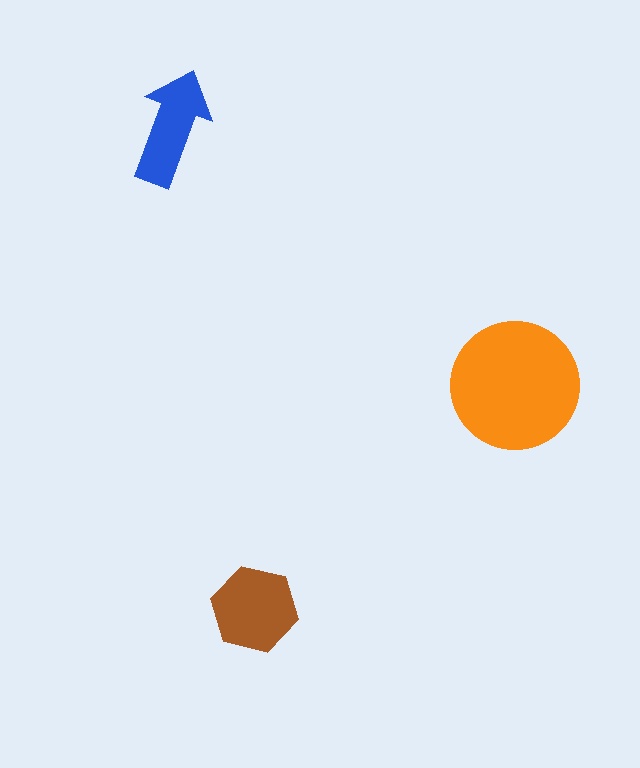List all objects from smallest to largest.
The blue arrow, the brown hexagon, the orange circle.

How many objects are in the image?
There are 3 objects in the image.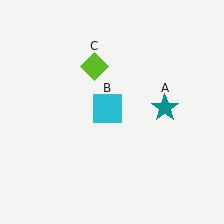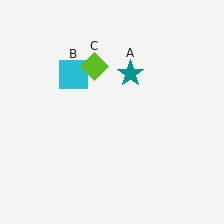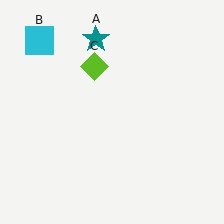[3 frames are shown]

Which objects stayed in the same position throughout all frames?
Lime diamond (object C) remained stationary.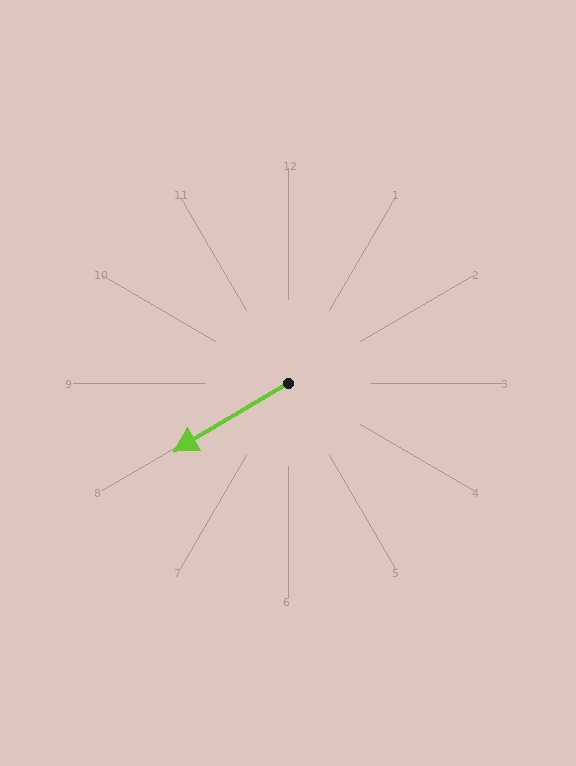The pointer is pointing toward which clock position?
Roughly 8 o'clock.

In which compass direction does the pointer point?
Southwest.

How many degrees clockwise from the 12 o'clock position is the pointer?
Approximately 239 degrees.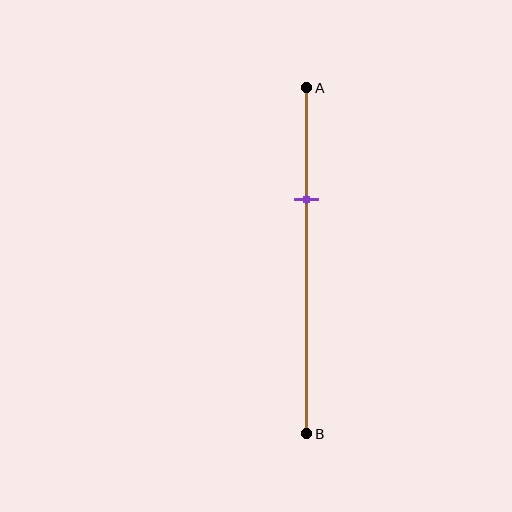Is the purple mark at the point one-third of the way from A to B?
Yes, the mark is approximately at the one-third point.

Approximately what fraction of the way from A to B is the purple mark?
The purple mark is approximately 30% of the way from A to B.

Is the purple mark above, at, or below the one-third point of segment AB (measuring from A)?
The purple mark is approximately at the one-third point of segment AB.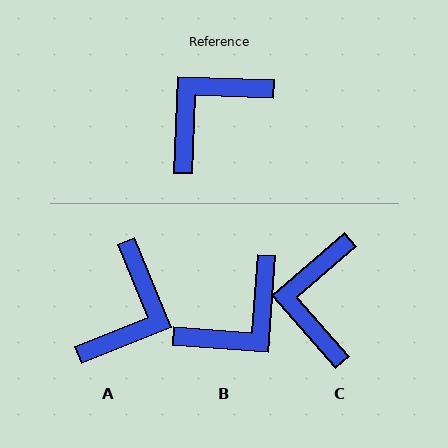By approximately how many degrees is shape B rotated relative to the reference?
Approximately 178 degrees counter-clockwise.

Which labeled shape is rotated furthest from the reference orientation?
B, about 178 degrees away.